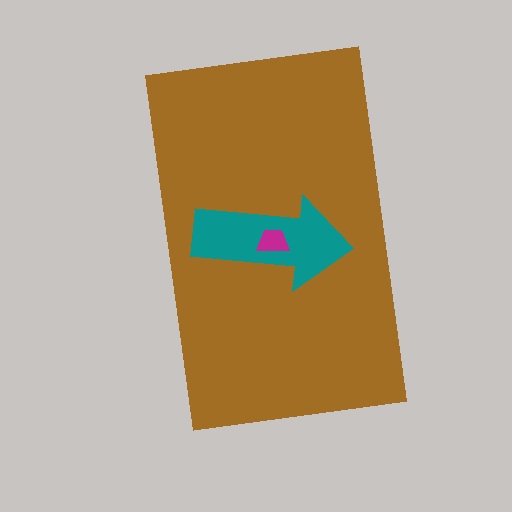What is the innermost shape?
The magenta trapezoid.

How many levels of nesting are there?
3.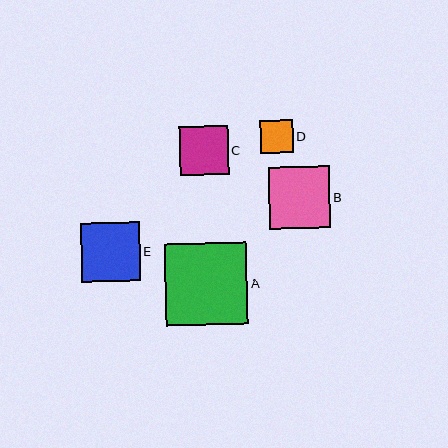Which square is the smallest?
Square D is the smallest with a size of approximately 33 pixels.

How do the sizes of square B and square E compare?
Square B and square E are approximately the same size.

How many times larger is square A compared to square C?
Square A is approximately 1.7 times the size of square C.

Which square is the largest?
Square A is the largest with a size of approximately 82 pixels.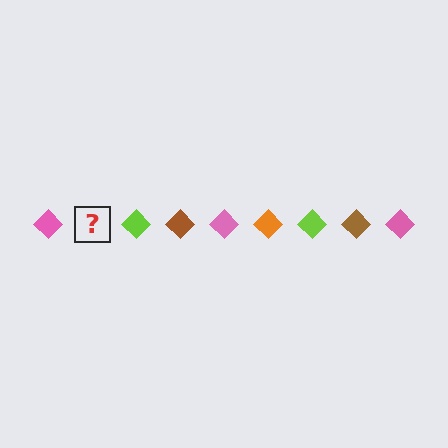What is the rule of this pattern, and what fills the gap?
The rule is that the pattern cycles through pink, orange, lime, brown diamonds. The gap should be filled with an orange diamond.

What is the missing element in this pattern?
The missing element is an orange diamond.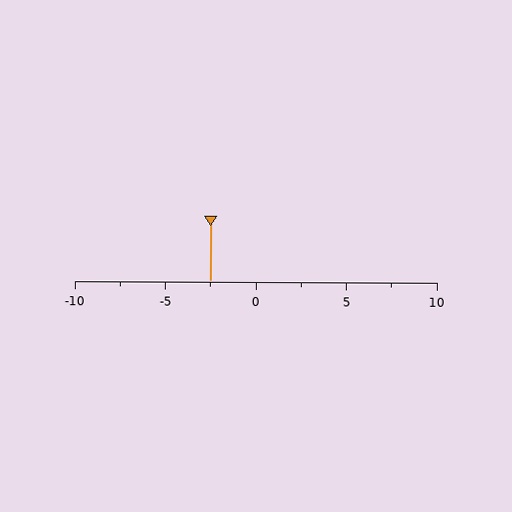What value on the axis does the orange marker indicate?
The marker indicates approximately -2.5.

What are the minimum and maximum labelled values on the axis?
The axis runs from -10 to 10.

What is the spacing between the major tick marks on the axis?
The major ticks are spaced 5 apart.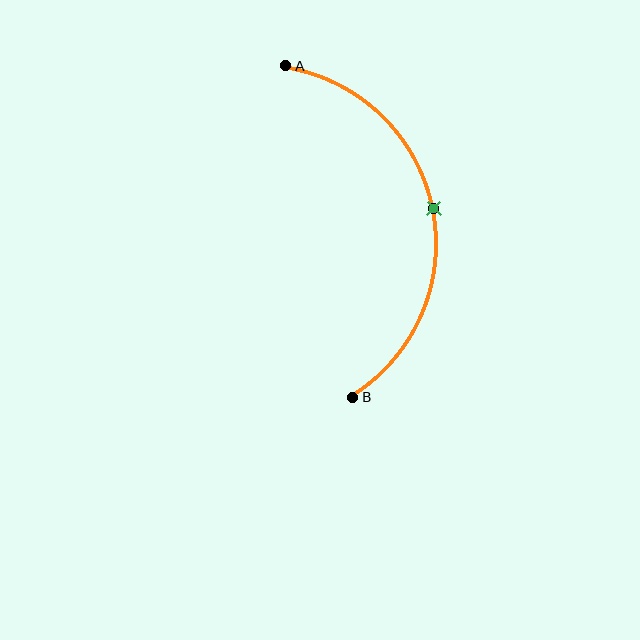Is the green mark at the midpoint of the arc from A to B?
Yes. The green mark lies on the arc at equal arc-length from both A and B — it is the arc midpoint.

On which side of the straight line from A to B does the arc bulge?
The arc bulges to the right of the straight line connecting A and B.